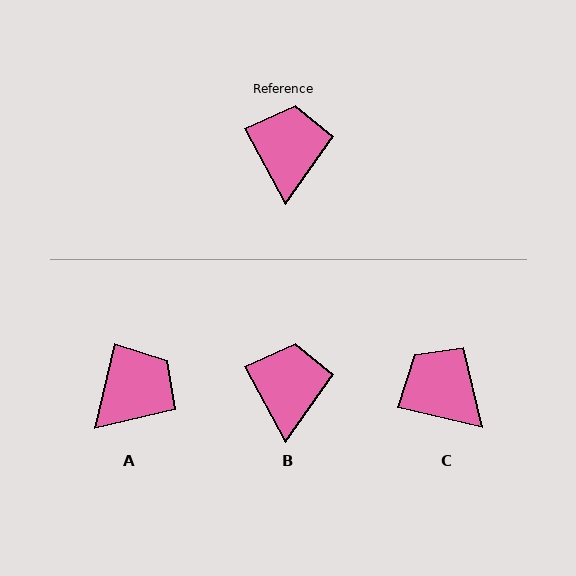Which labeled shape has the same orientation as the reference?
B.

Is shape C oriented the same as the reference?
No, it is off by about 48 degrees.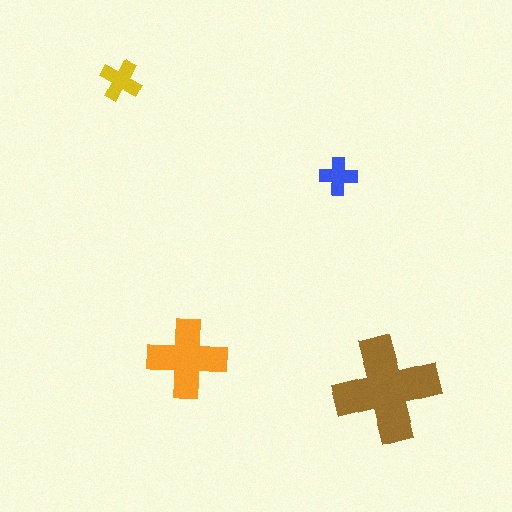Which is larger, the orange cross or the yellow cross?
The orange one.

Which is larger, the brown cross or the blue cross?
The brown one.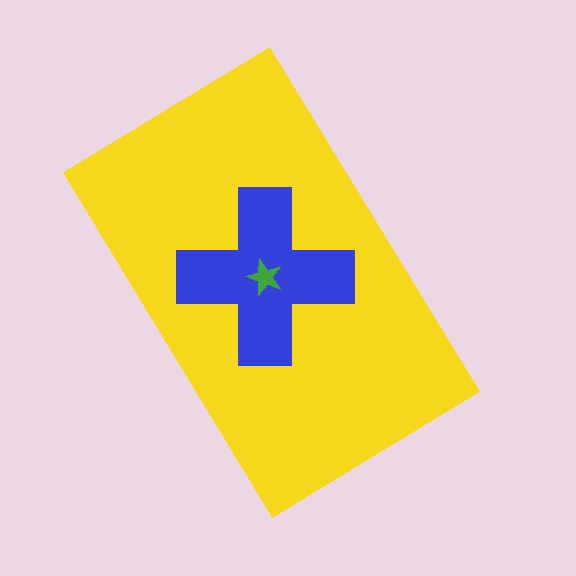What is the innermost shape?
The green star.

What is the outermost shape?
The yellow rectangle.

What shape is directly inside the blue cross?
The green star.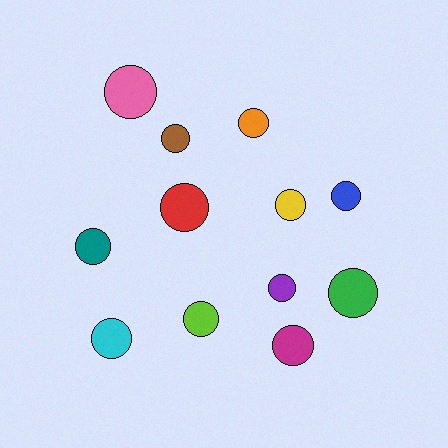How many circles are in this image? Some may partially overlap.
There are 12 circles.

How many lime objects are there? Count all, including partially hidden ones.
There is 1 lime object.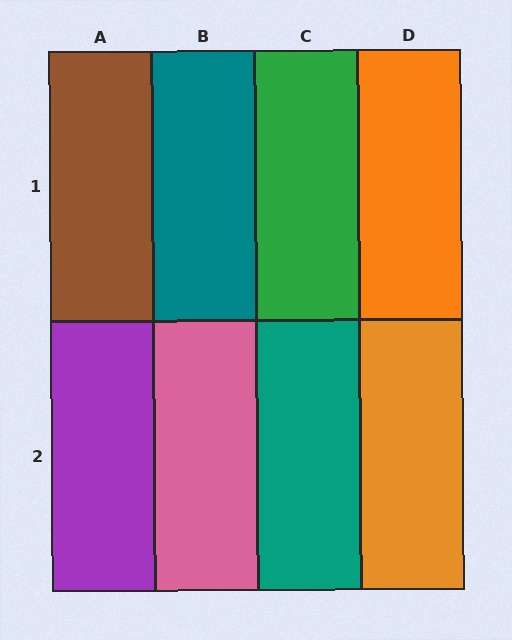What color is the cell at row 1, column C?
Green.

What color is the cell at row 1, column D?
Orange.